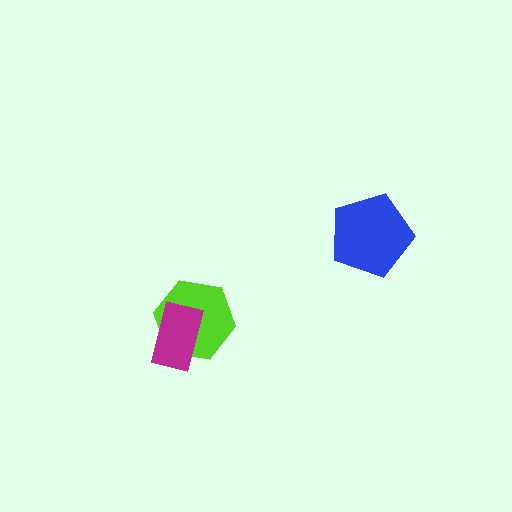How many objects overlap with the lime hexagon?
1 object overlaps with the lime hexagon.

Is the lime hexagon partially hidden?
Yes, it is partially covered by another shape.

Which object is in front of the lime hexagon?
The magenta rectangle is in front of the lime hexagon.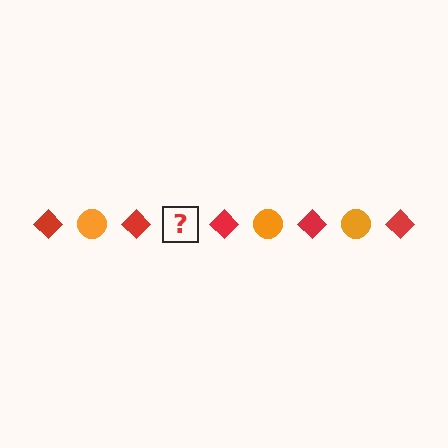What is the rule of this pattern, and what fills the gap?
The rule is that the pattern alternates between red diamond and orange circle. The gap should be filled with an orange circle.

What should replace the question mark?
The question mark should be replaced with an orange circle.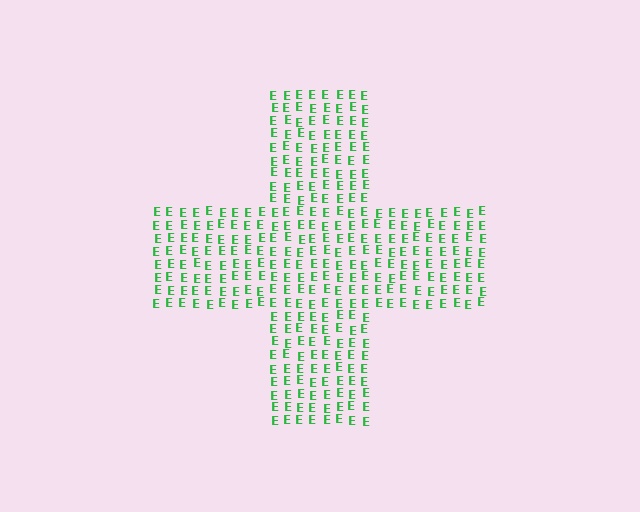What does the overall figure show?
The overall figure shows a cross.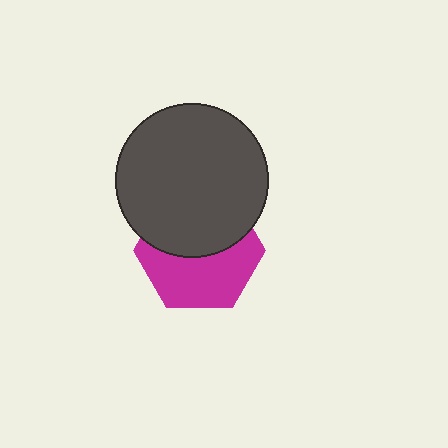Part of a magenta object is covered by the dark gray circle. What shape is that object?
It is a hexagon.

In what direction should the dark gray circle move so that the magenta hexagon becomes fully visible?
The dark gray circle should move up. That is the shortest direction to clear the overlap and leave the magenta hexagon fully visible.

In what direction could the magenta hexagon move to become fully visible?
The magenta hexagon could move down. That would shift it out from behind the dark gray circle entirely.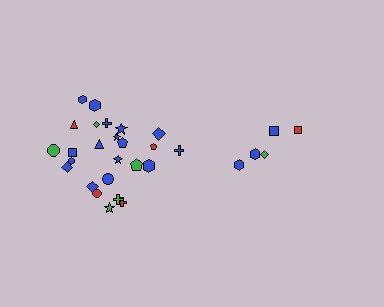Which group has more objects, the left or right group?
The left group.